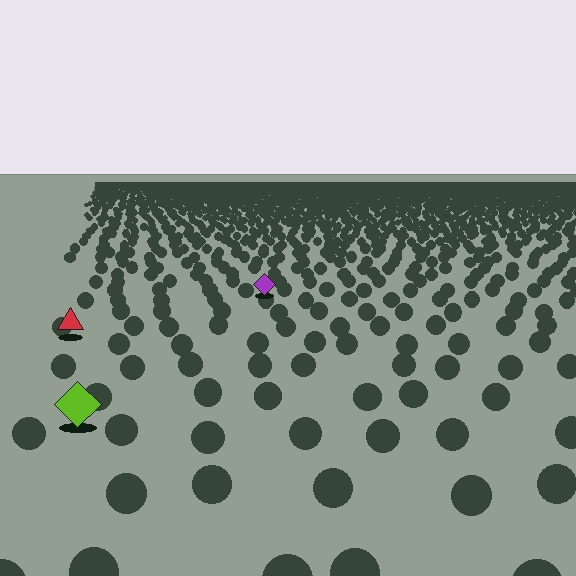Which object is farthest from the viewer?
The purple diamond is farthest from the viewer. It appears smaller and the ground texture around it is denser.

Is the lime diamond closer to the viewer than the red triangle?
Yes. The lime diamond is closer — you can tell from the texture gradient: the ground texture is coarser near it.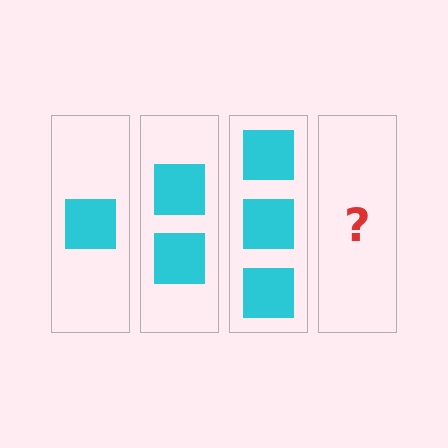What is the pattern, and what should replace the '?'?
The pattern is that each step adds one more square. The '?' should be 4 squares.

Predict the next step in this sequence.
The next step is 4 squares.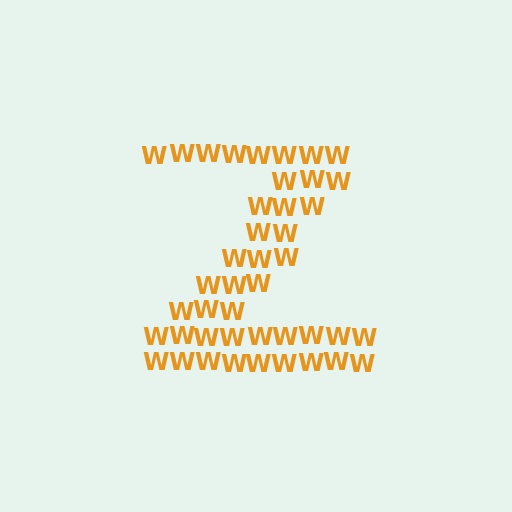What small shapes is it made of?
It is made of small letter W's.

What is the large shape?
The large shape is the letter Z.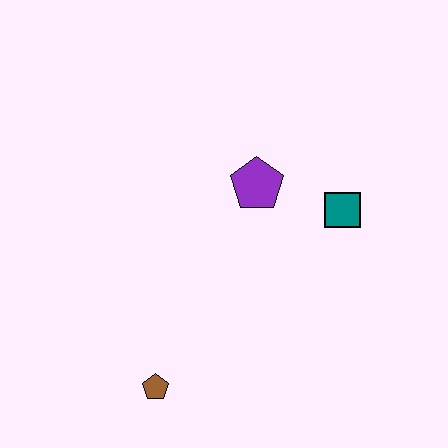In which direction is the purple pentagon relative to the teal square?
The purple pentagon is to the left of the teal square.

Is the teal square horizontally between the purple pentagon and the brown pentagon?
No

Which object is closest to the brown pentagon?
The purple pentagon is closest to the brown pentagon.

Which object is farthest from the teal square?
The brown pentagon is farthest from the teal square.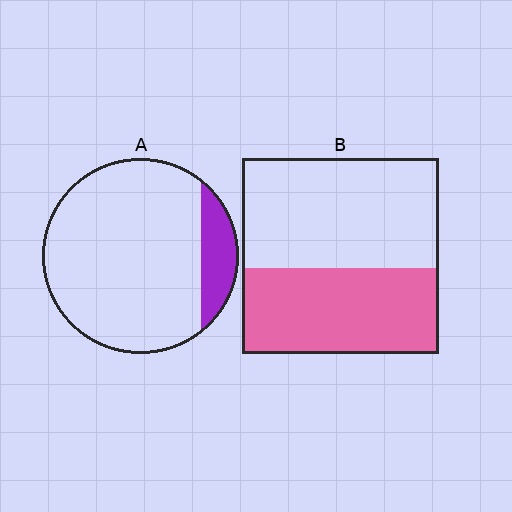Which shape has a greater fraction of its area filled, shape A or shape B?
Shape B.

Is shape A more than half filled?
No.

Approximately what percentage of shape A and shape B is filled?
A is approximately 15% and B is approximately 45%.